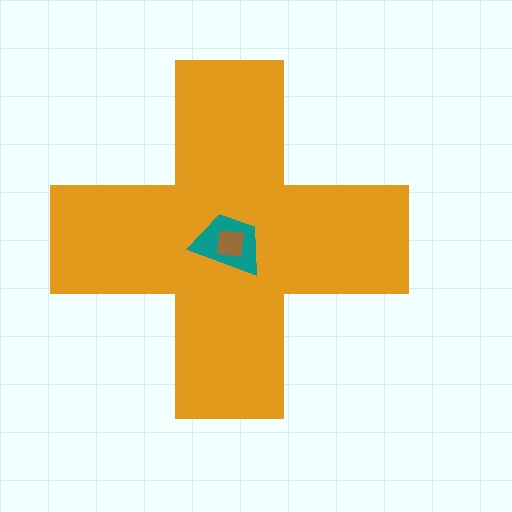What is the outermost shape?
The orange cross.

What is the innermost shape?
The brown square.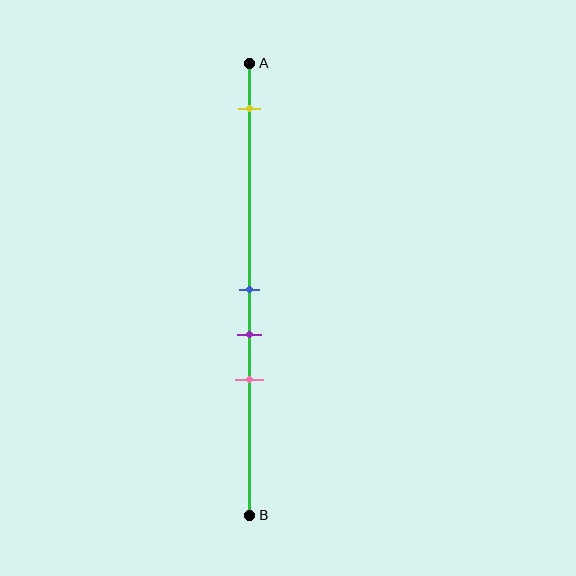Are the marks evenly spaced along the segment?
No, the marks are not evenly spaced.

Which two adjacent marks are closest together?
The blue and purple marks are the closest adjacent pair.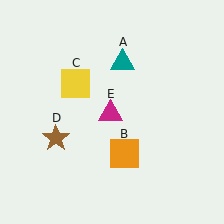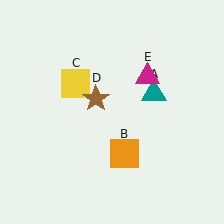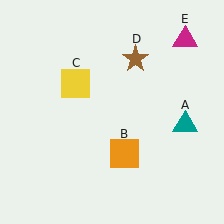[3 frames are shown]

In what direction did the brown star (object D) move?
The brown star (object D) moved up and to the right.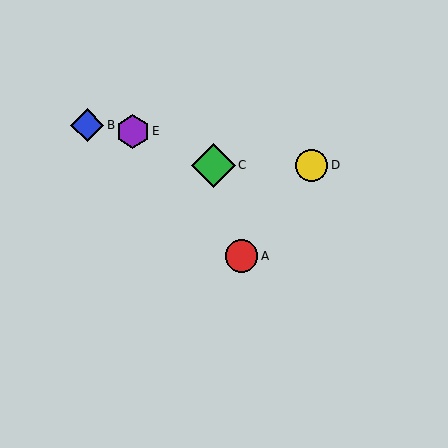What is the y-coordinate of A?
Object A is at y≈256.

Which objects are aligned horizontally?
Objects C, D are aligned horizontally.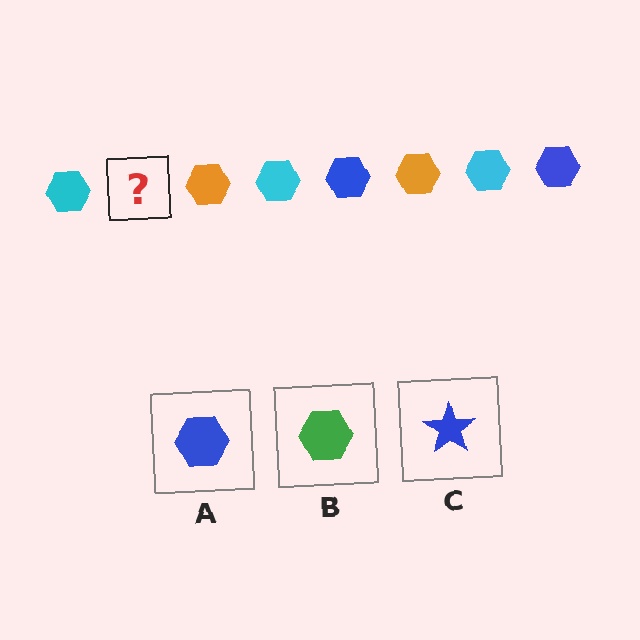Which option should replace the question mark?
Option A.